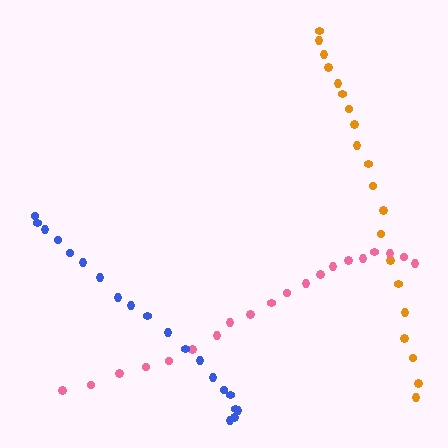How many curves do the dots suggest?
There are 3 distinct paths.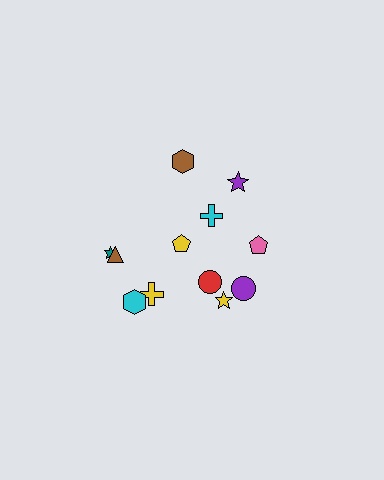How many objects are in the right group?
There are 7 objects.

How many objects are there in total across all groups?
There are 12 objects.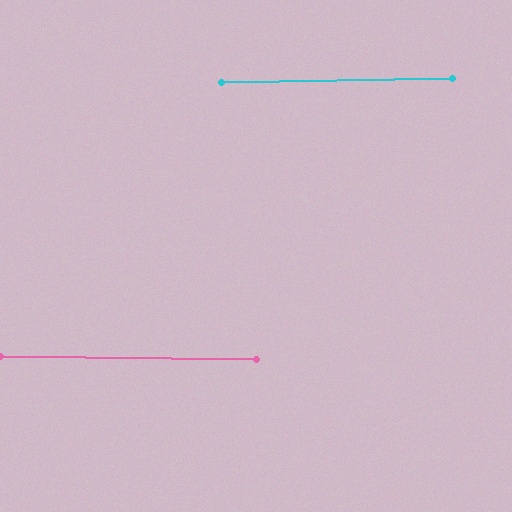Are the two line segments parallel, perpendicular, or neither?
Parallel — their directions differ by only 1.6°.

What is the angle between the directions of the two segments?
Approximately 2 degrees.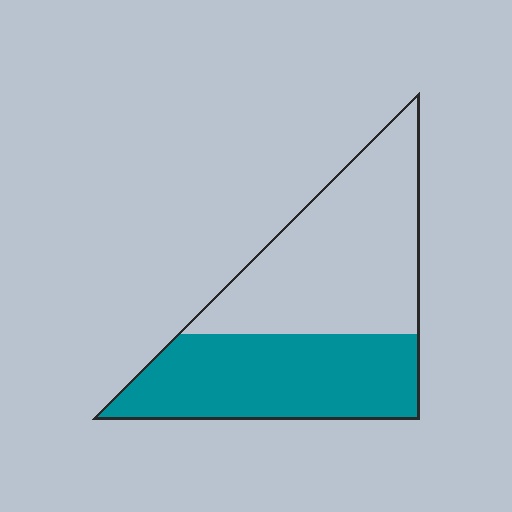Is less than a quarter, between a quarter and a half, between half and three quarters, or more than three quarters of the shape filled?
Between a quarter and a half.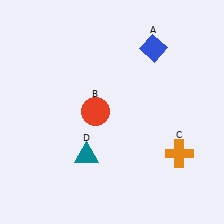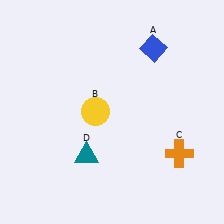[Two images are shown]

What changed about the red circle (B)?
In Image 1, B is red. In Image 2, it changed to yellow.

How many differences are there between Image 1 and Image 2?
There is 1 difference between the two images.